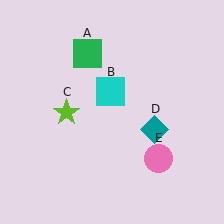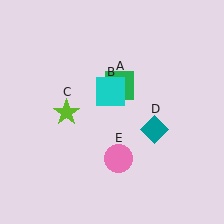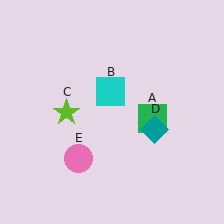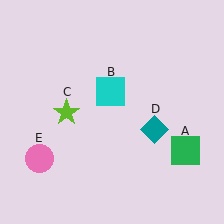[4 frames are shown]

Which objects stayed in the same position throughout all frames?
Cyan square (object B) and lime star (object C) and teal diamond (object D) remained stationary.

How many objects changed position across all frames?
2 objects changed position: green square (object A), pink circle (object E).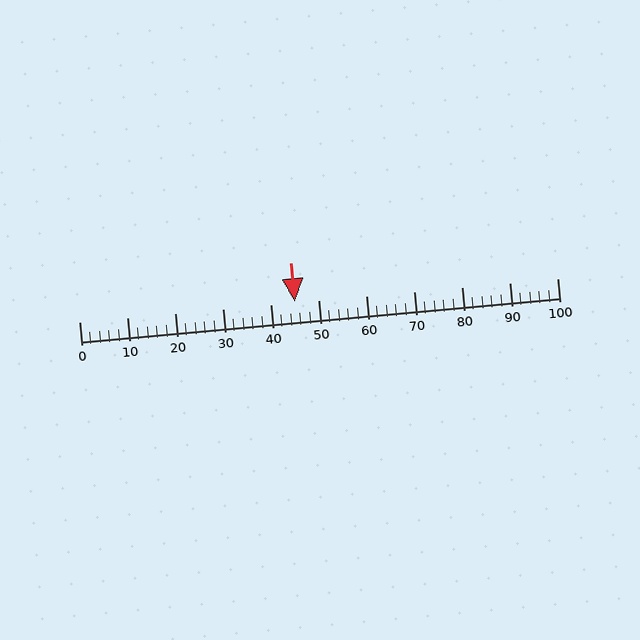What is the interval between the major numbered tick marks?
The major tick marks are spaced 10 units apart.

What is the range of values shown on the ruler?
The ruler shows values from 0 to 100.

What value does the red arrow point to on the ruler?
The red arrow points to approximately 45.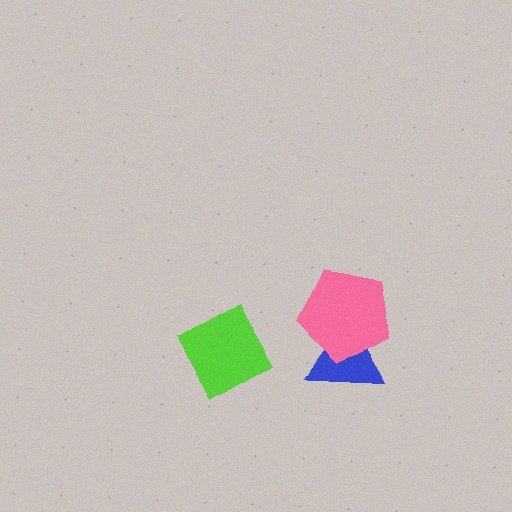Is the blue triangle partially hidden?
Yes, it is partially covered by another shape.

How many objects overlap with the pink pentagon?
1 object overlaps with the pink pentagon.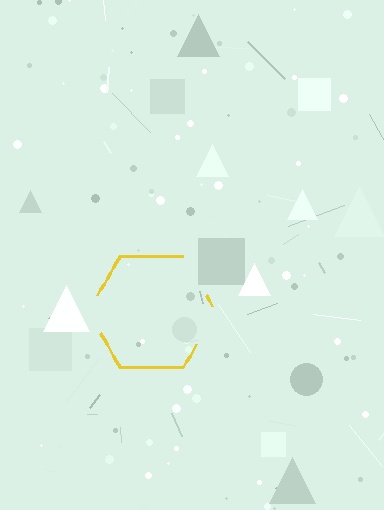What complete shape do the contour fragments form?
The contour fragments form a hexagon.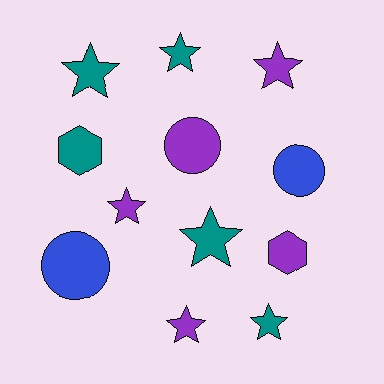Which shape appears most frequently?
Star, with 7 objects.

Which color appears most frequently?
Purple, with 5 objects.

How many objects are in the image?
There are 12 objects.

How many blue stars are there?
There are no blue stars.